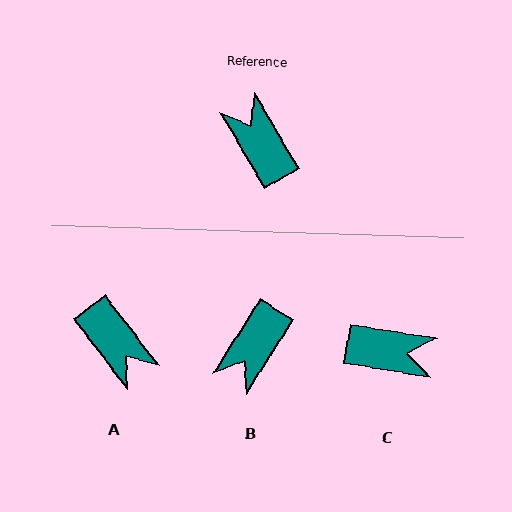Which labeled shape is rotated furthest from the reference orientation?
A, about 173 degrees away.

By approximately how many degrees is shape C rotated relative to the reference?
Approximately 130 degrees clockwise.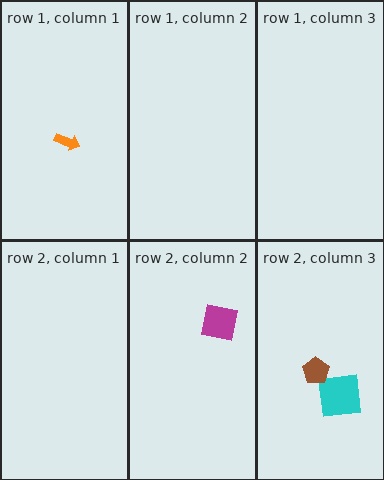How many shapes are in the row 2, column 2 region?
1.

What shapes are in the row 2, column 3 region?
The cyan square, the brown pentagon.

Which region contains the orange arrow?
The row 1, column 1 region.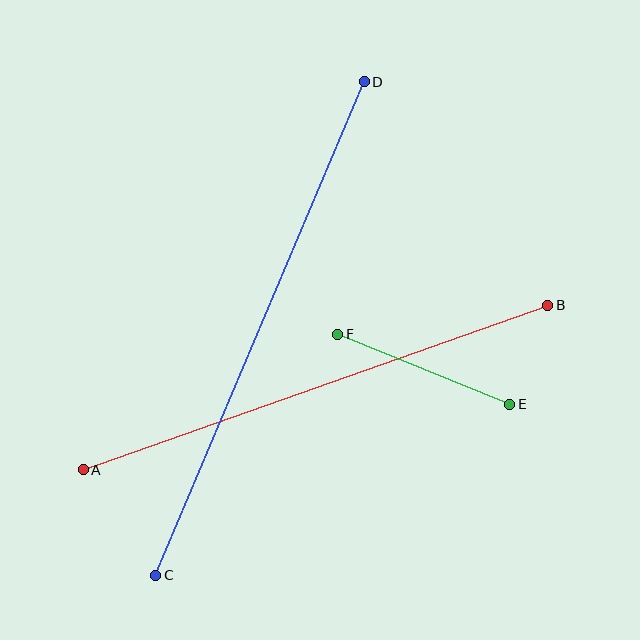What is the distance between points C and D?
The distance is approximately 536 pixels.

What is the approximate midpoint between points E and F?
The midpoint is at approximately (424, 369) pixels.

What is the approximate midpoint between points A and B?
The midpoint is at approximately (315, 388) pixels.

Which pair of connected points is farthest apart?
Points C and D are farthest apart.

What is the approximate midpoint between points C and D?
The midpoint is at approximately (260, 328) pixels.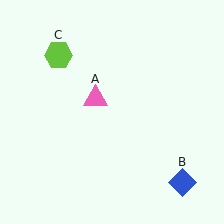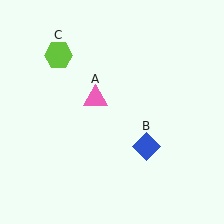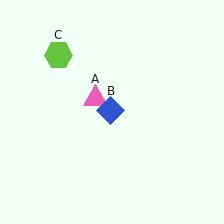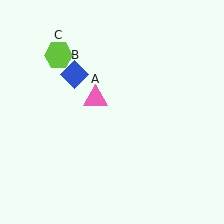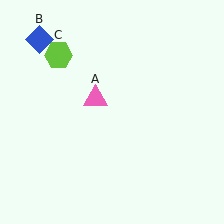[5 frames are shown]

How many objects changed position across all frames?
1 object changed position: blue diamond (object B).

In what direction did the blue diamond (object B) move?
The blue diamond (object B) moved up and to the left.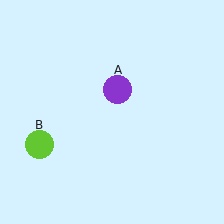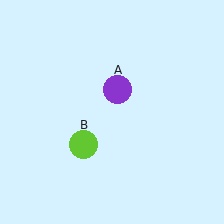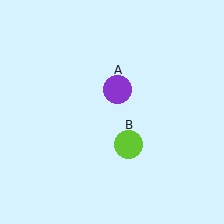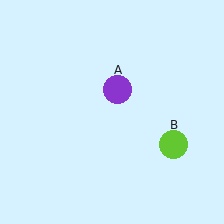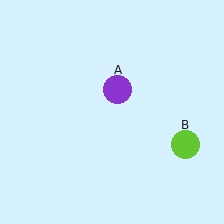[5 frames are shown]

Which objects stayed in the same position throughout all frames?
Purple circle (object A) remained stationary.